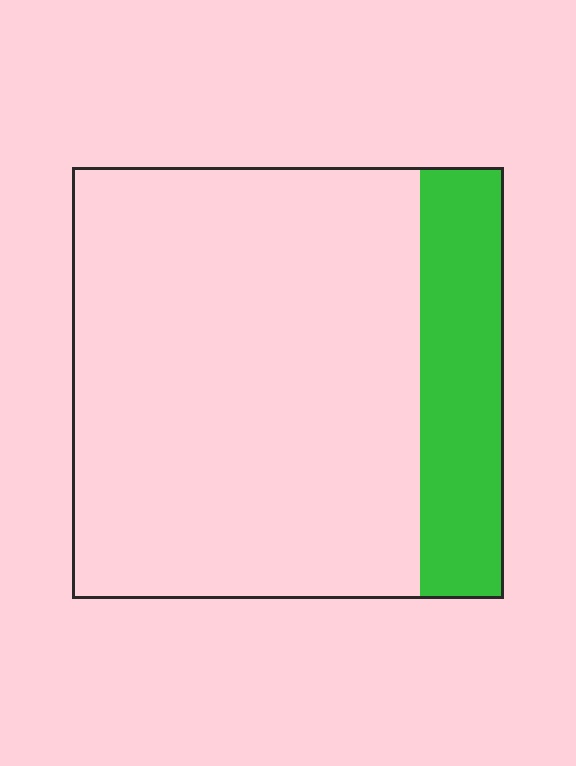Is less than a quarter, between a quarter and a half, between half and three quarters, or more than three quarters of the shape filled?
Less than a quarter.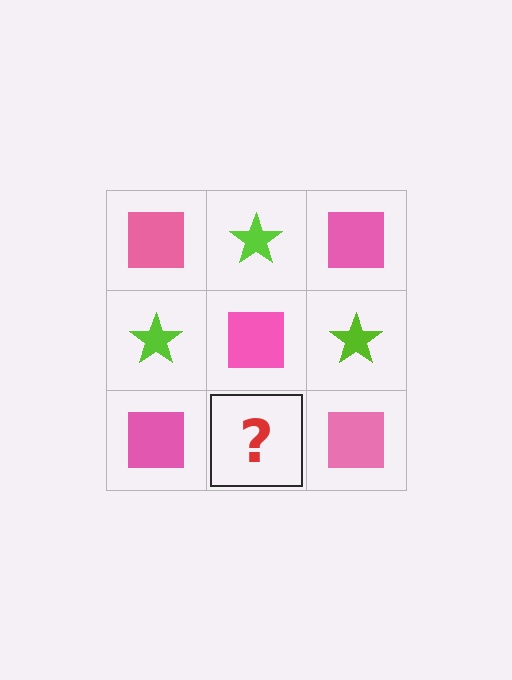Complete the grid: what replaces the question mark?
The question mark should be replaced with a lime star.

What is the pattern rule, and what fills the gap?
The rule is that it alternates pink square and lime star in a checkerboard pattern. The gap should be filled with a lime star.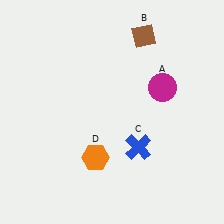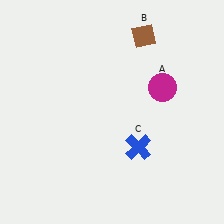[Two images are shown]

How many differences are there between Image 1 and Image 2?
There is 1 difference between the two images.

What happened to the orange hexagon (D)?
The orange hexagon (D) was removed in Image 2. It was in the bottom-left area of Image 1.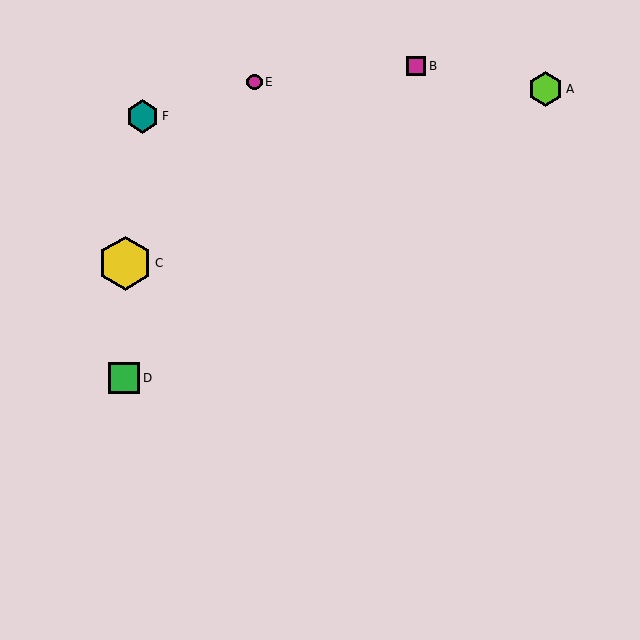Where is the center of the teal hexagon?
The center of the teal hexagon is at (143, 116).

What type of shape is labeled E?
Shape E is a magenta circle.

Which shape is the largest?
The yellow hexagon (labeled C) is the largest.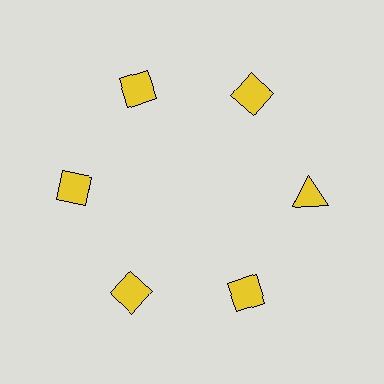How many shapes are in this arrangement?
There are 6 shapes arranged in a ring pattern.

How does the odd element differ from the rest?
It has a different shape: triangle instead of diamond.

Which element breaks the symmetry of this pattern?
The yellow triangle at roughly the 3 o'clock position breaks the symmetry. All other shapes are yellow diamonds.